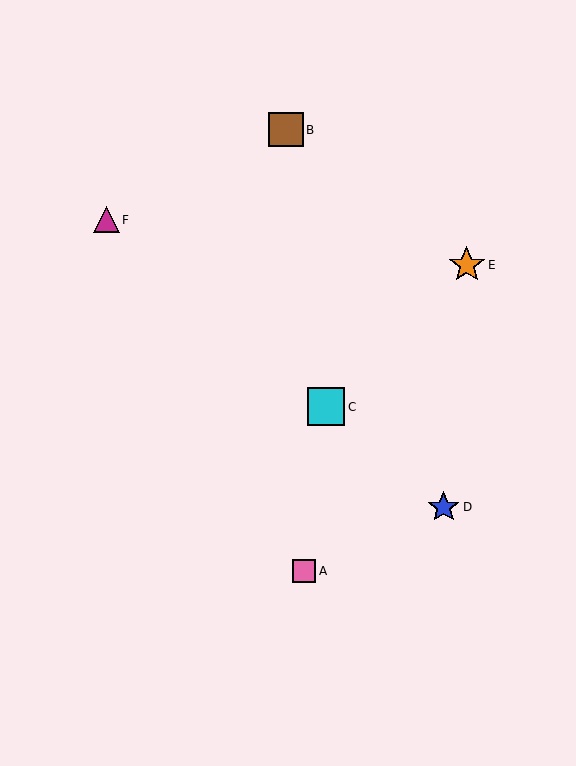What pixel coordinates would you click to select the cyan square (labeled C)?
Click at (326, 407) to select the cyan square C.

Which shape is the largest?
The cyan square (labeled C) is the largest.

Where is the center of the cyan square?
The center of the cyan square is at (326, 407).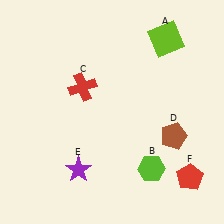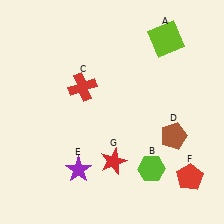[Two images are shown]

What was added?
A red star (G) was added in Image 2.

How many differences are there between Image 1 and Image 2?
There is 1 difference between the two images.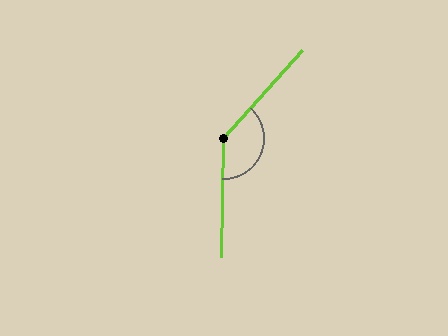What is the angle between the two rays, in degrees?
Approximately 139 degrees.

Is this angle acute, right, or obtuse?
It is obtuse.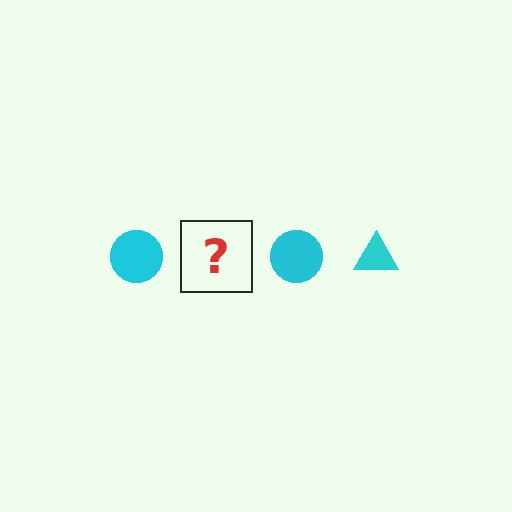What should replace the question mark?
The question mark should be replaced with a cyan triangle.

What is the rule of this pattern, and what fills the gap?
The rule is that the pattern cycles through circle, triangle shapes in cyan. The gap should be filled with a cyan triangle.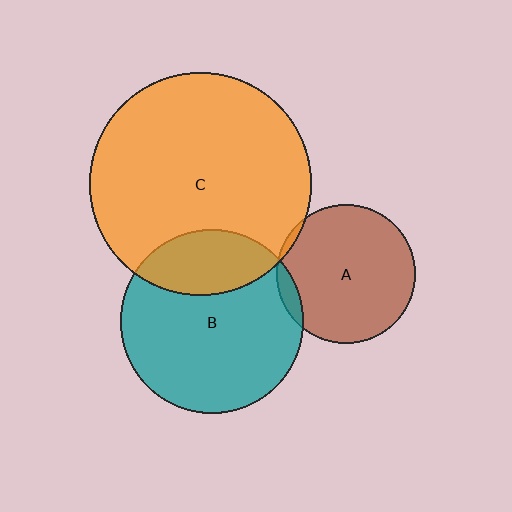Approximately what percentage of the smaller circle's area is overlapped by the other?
Approximately 5%.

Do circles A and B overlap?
Yes.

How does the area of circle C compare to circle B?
Approximately 1.5 times.